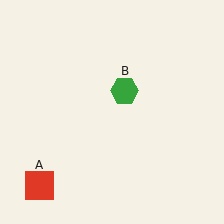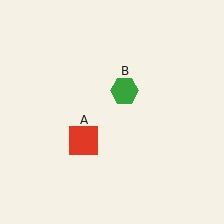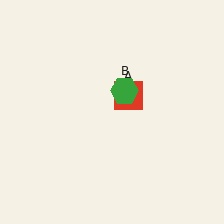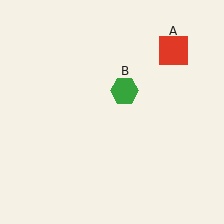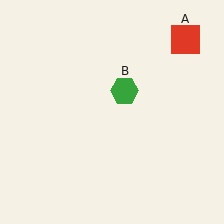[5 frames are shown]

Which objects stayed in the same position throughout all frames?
Green hexagon (object B) remained stationary.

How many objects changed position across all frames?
1 object changed position: red square (object A).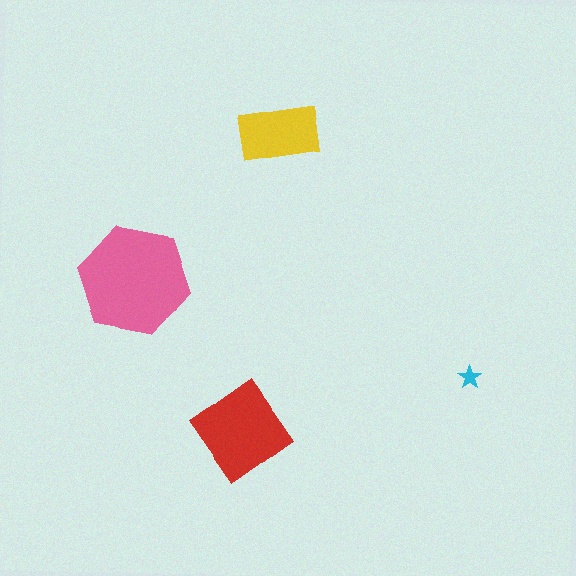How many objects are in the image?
There are 4 objects in the image.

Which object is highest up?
The yellow rectangle is topmost.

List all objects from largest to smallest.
The pink hexagon, the red diamond, the yellow rectangle, the cyan star.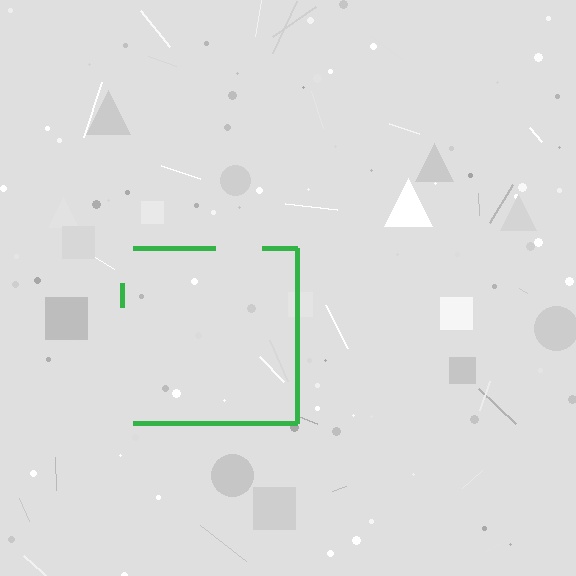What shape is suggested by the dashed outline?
The dashed outline suggests a square.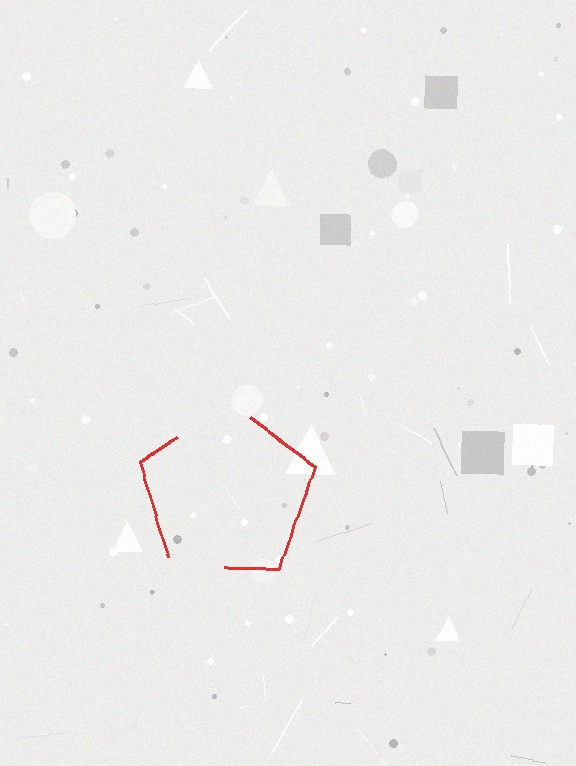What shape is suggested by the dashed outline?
The dashed outline suggests a pentagon.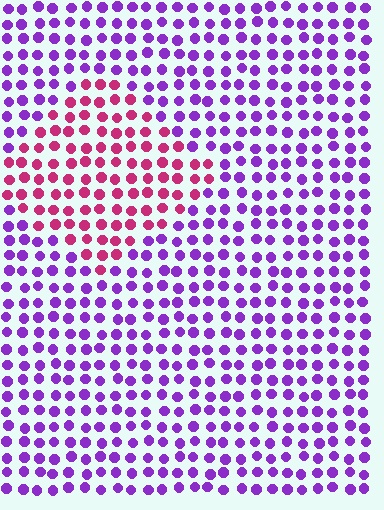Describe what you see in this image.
The image is filled with small purple elements in a uniform arrangement. A diamond-shaped region is visible where the elements are tinted to a slightly different hue, forming a subtle color boundary.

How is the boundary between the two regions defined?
The boundary is defined purely by a slight shift in hue (about 54 degrees). Spacing, size, and orientation are identical on both sides.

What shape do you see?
I see a diamond.